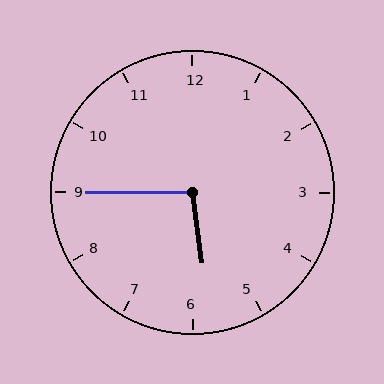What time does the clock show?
5:45.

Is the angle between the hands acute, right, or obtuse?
It is obtuse.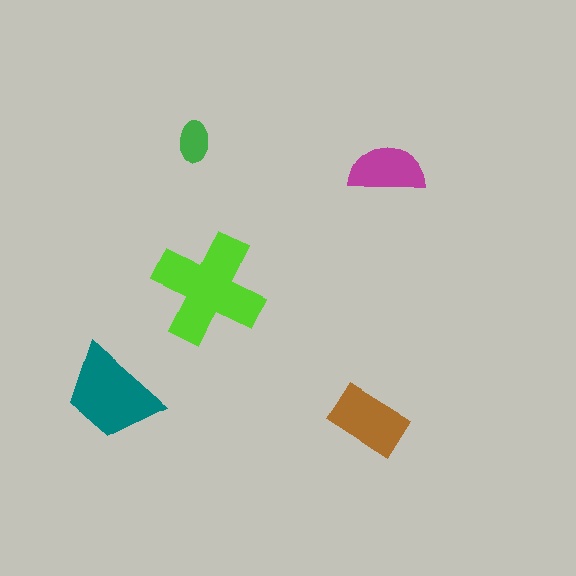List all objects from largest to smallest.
The lime cross, the teal trapezoid, the brown rectangle, the magenta semicircle, the green ellipse.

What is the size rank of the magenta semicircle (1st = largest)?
4th.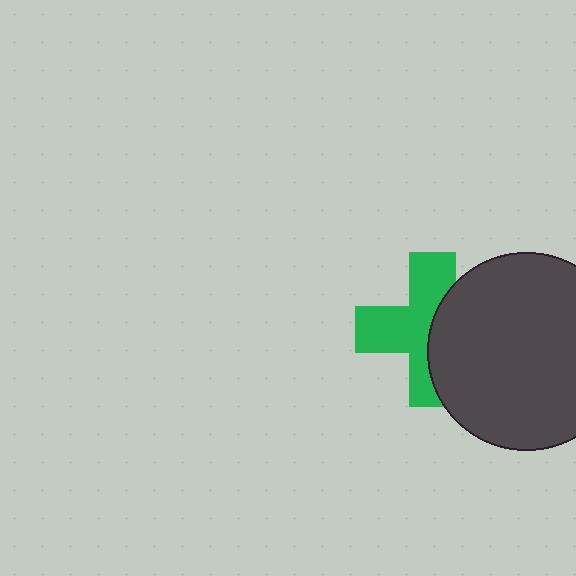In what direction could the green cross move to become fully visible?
The green cross could move left. That would shift it out from behind the dark gray circle entirely.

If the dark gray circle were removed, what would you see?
You would see the complete green cross.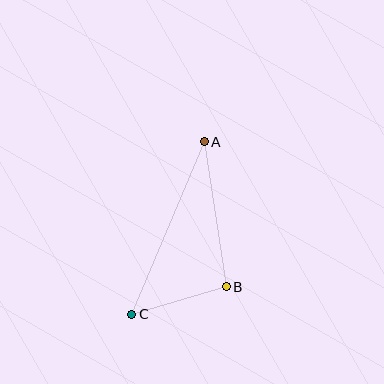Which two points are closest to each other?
Points B and C are closest to each other.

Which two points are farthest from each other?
Points A and C are farthest from each other.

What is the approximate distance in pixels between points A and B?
The distance between A and B is approximately 147 pixels.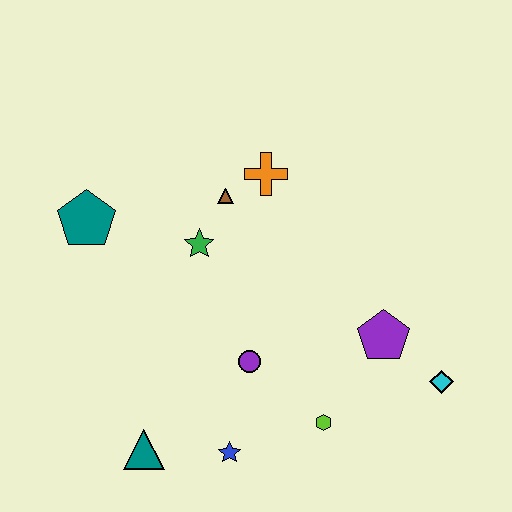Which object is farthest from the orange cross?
The teal triangle is farthest from the orange cross.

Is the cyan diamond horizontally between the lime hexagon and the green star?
No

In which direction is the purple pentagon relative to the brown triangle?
The purple pentagon is to the right of the brown triangle.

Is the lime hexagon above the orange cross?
No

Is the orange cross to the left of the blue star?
No